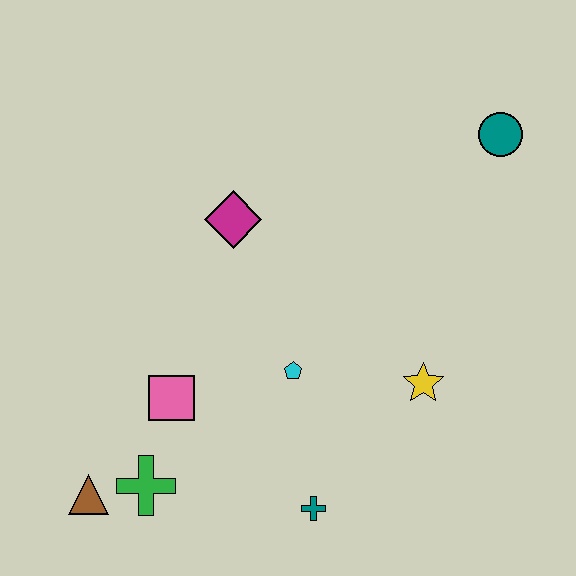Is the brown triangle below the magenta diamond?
Yes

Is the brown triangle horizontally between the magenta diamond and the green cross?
No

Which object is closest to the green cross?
The brown triangle is closest to the green cross.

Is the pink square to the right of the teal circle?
No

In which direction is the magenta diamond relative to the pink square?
The magenta diamond is above the pink square.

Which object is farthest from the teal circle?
The brown triangle is farthest from the teal circle.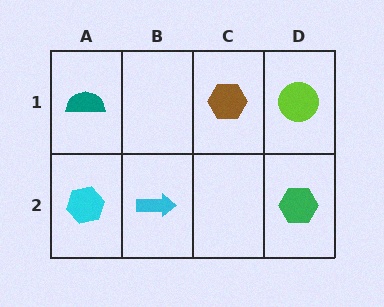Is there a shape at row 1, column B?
No, that cell is empty.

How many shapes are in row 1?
3 shapes.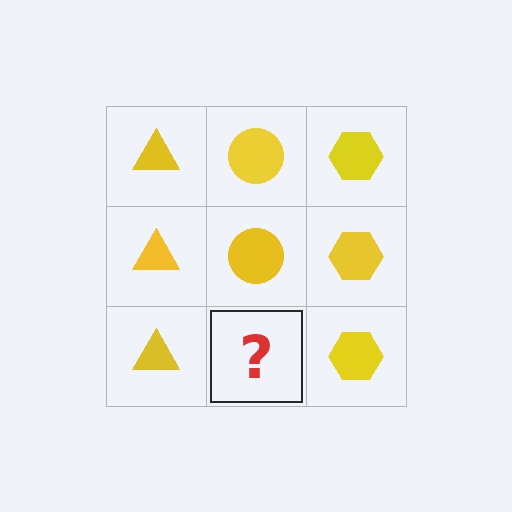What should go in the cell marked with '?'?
The missing cell should contain a yellow circle.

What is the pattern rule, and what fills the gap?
The rule is that each column has a consistent shape. The gap should be filled with a yellow circle.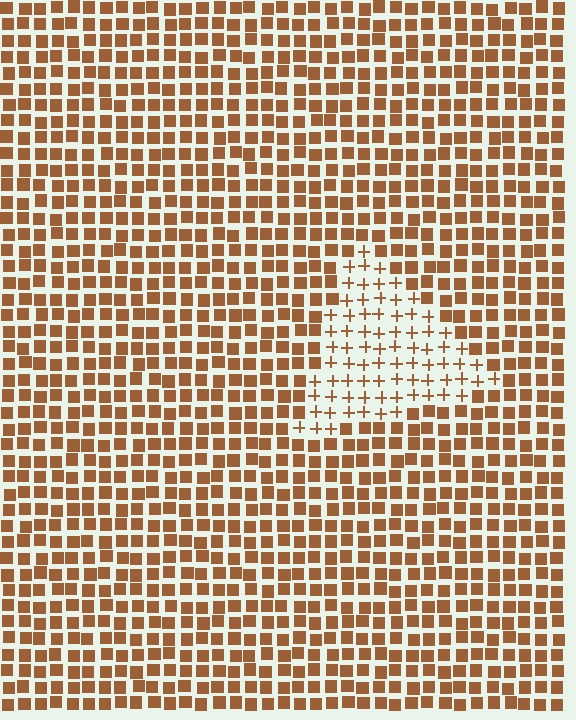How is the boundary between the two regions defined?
The boundary is defined by a change in element shape: plus signs inside vs. squares outside. All elements share the same color and spacing.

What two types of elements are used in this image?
The image uses plus signs inside the triangle region and squares outside it.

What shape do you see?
I see a triangle.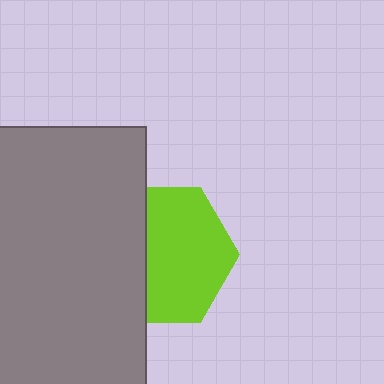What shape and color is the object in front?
The object in front is a gray rectangle.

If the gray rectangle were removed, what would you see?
You would see the complete lime hexagon.